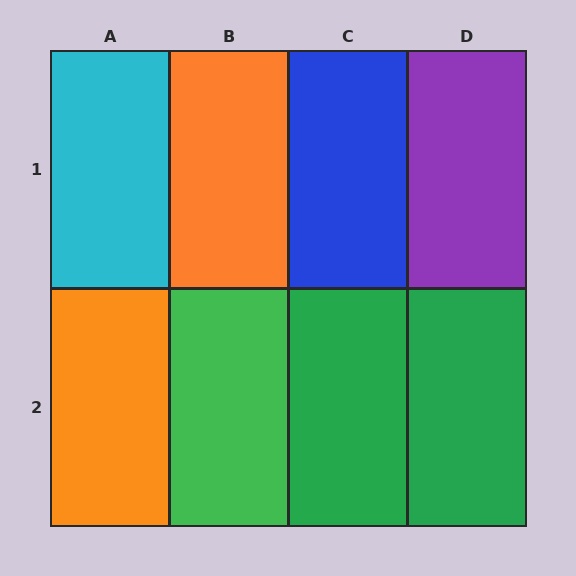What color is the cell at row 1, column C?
Blue.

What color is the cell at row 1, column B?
Orange.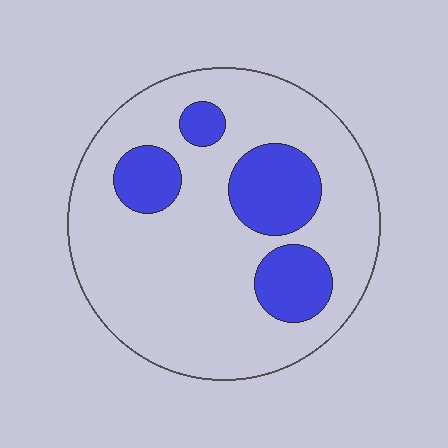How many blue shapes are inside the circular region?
4.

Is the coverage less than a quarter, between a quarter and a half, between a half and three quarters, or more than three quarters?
Less than a quarter.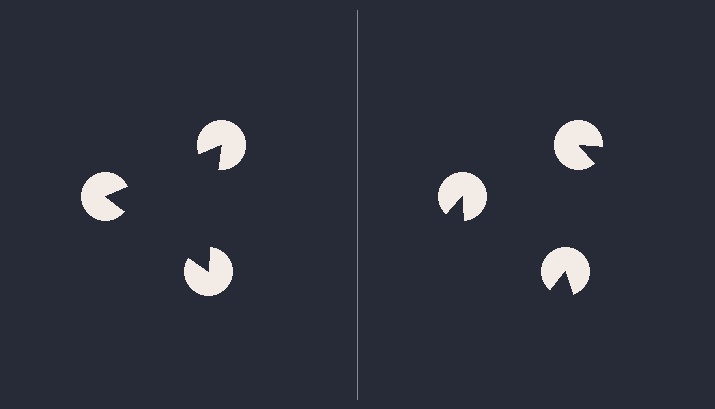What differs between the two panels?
The pac-man discs are positioned identically on both sides; only the wedge orientations differ. On the left they align to a triangle; on the right they are misaligned.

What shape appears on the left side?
An illusory triangle.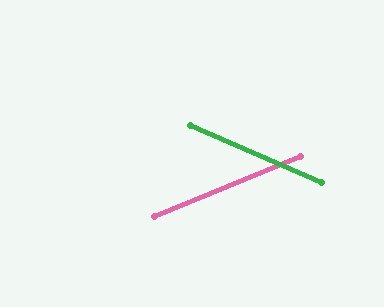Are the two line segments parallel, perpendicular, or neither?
Neither parallel nor perpendicular — they differ by about 46°.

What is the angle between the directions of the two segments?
Approximately 46 degrees.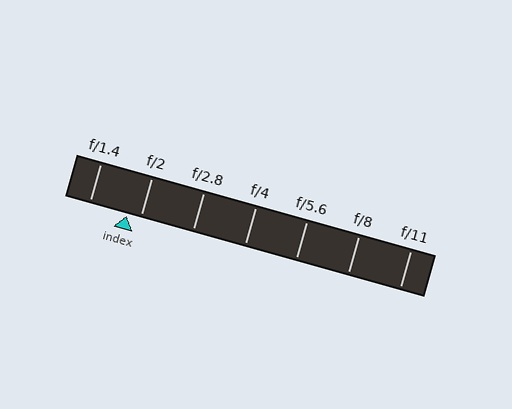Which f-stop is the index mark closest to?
The index mark is closest to f/2.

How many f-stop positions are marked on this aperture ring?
There are 7 f-stop positions marked.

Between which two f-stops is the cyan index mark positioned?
The index mark is between f/1.4 and f/2.